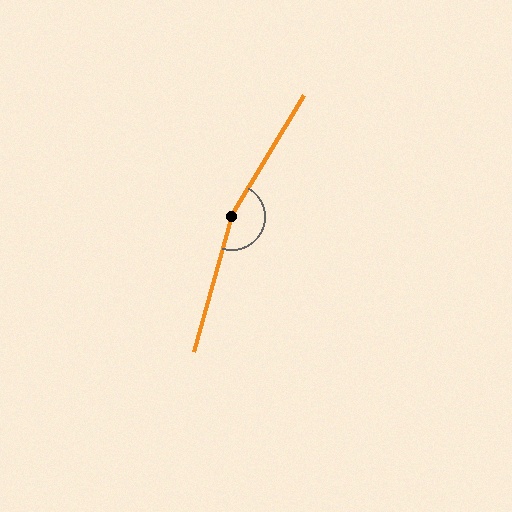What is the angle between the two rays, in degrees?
Approximately 165 degrees.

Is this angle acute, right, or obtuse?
It is obtuse.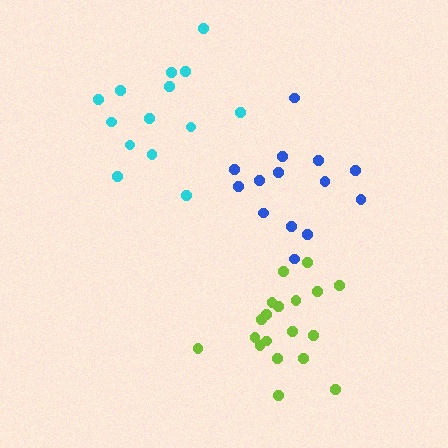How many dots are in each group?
Group 1: 14 dots, Group 2: 19 dots, Group 3: 14 dots (47 total).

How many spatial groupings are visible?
There are 3 spatial groupings.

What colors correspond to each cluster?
The clusters are colored: cyan, lime, blue.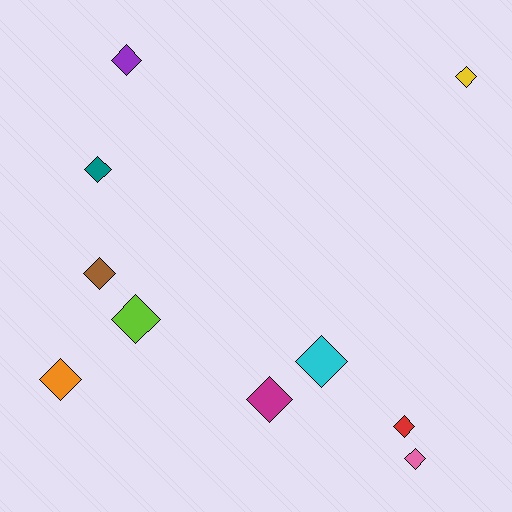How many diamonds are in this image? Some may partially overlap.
There are 10 diamonds.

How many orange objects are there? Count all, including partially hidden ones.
There is 1 orange object.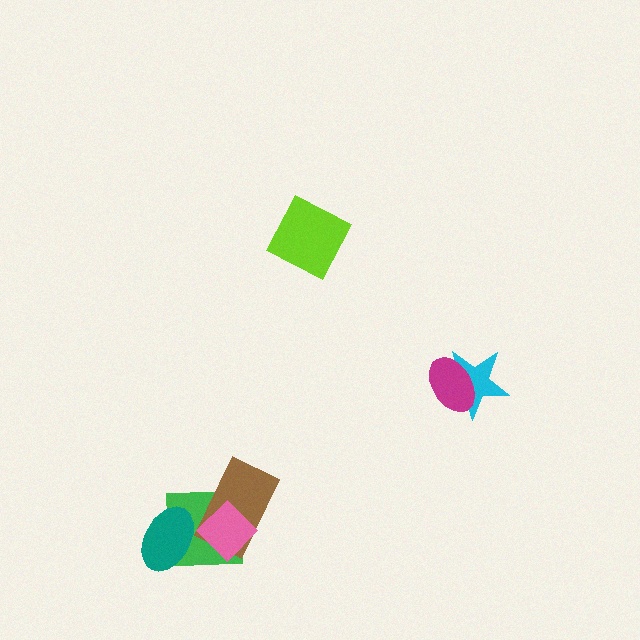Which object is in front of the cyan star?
The magenta ellipse is in front of the cyan star.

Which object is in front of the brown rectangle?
The pink diamond is in front of the brown rectangle.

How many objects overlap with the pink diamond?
2 objects overlap with the pink diamond.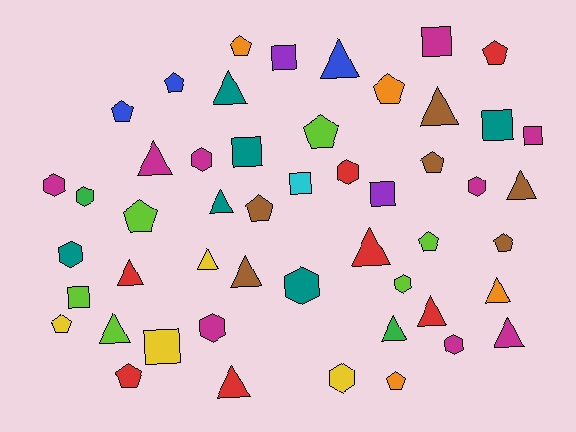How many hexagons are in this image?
There are 11 hexagons.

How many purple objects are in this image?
There are 2 purple objects.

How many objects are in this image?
There are 50 objects.